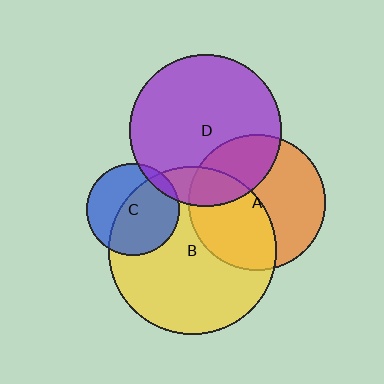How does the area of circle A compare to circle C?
Approximately 2.2 times.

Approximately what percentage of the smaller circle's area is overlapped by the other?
Approximately 45%.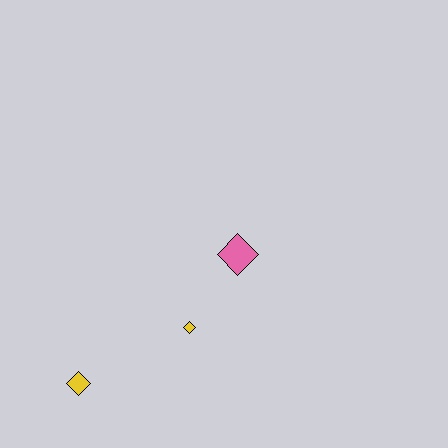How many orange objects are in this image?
There are no orange objects.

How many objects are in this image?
There are 3 objects.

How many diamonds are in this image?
There are 3 diamonds.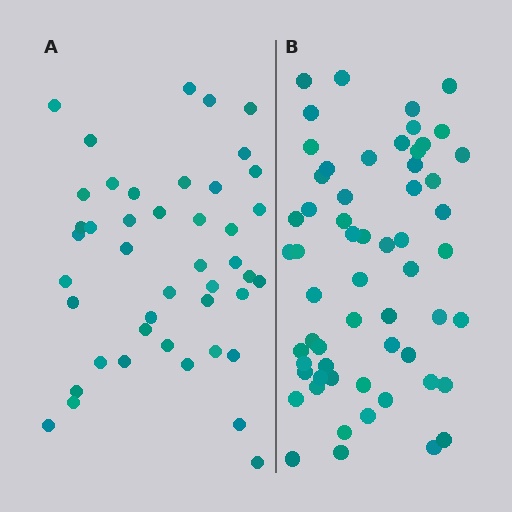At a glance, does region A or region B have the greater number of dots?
Region B (the right region) has more dots.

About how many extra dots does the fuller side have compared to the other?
Region B has approximately 15 more dots than region A.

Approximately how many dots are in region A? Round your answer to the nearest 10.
About 40 dots. (The exact count is 44, which rounds to 40.)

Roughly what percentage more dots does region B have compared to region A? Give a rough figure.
About 35% more.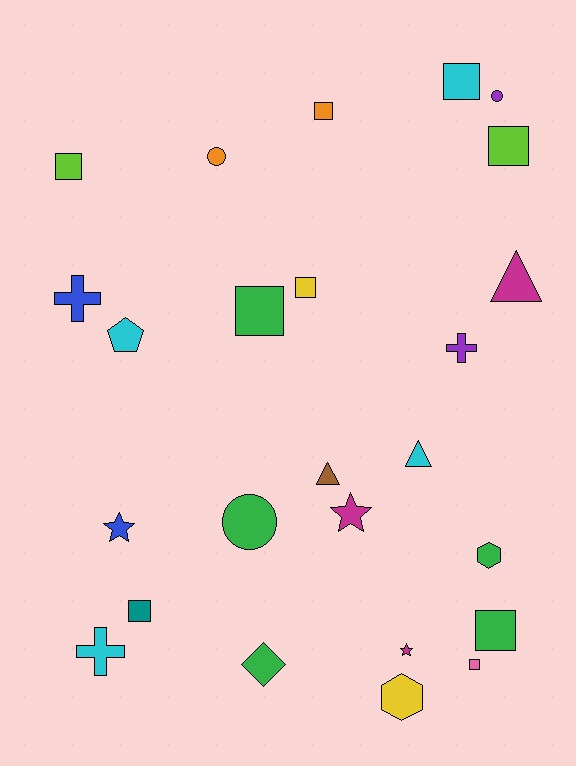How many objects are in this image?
There are 25 objects.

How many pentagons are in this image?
There is 1 pentagon.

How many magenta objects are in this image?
There are 3 magenta objects.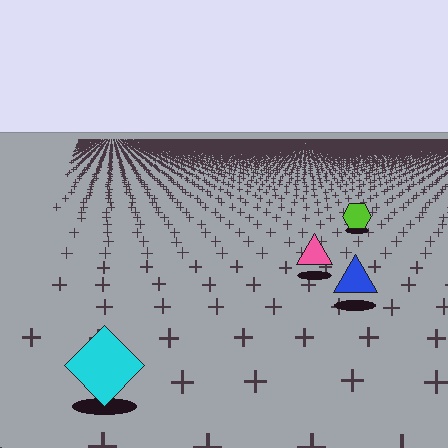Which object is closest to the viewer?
The cyan diamond is closest. The texture marks near it are larger and more spread out.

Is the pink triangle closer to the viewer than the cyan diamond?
No. The cyan diamond is closer — you can tell from the texture gradient: the ground texture is coarser near it.